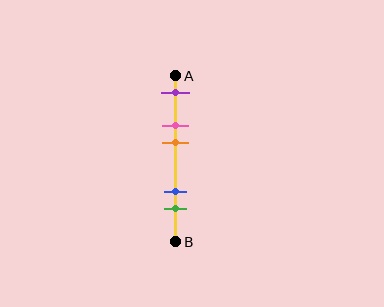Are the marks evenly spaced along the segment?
No, the marks are not evenly spaced.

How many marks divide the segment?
There are 5 marks dividing the segment.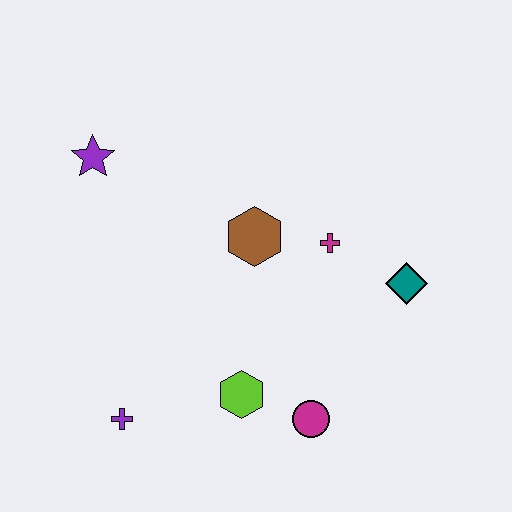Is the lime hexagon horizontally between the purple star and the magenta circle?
Yes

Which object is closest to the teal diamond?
The magenta cross is closest to the teal diamond.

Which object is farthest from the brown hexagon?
The purple cross is farthest from the brown hexagon.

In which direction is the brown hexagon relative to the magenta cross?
The brown hexagon is to the left of the magenta cross.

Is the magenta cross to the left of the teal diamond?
Yes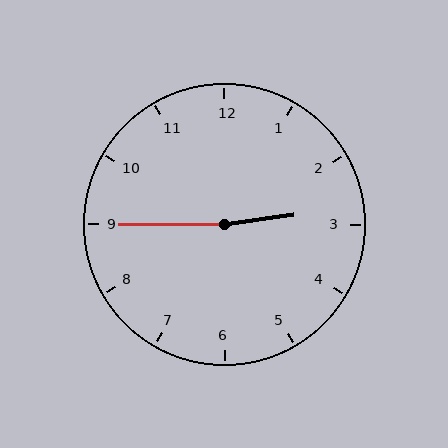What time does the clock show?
2:45.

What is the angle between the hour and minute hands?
Approximately 172 degrees.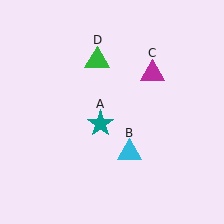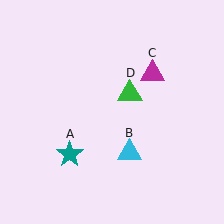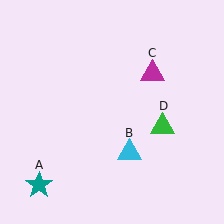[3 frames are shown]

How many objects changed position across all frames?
2 objects changed position: teal star (object A), green triangle (object D).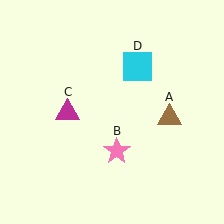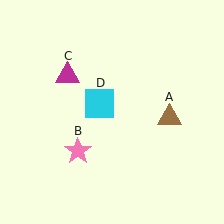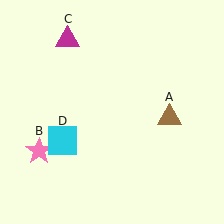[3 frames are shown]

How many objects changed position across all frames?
3 objects changed position: pink star (object B), magenta triangle (object C), cyan square (object D).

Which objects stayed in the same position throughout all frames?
Brown triangle (object A) remained stationary.